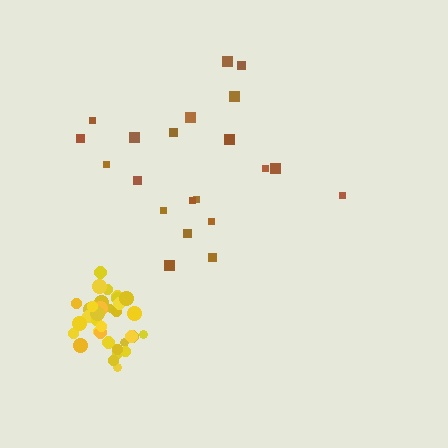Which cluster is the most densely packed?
Yellow.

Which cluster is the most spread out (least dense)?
Brown.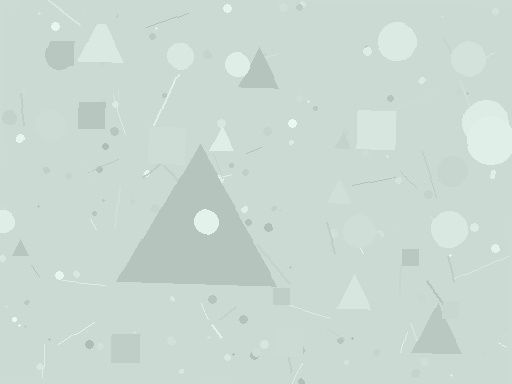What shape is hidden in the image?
A triangle is hidden in the image.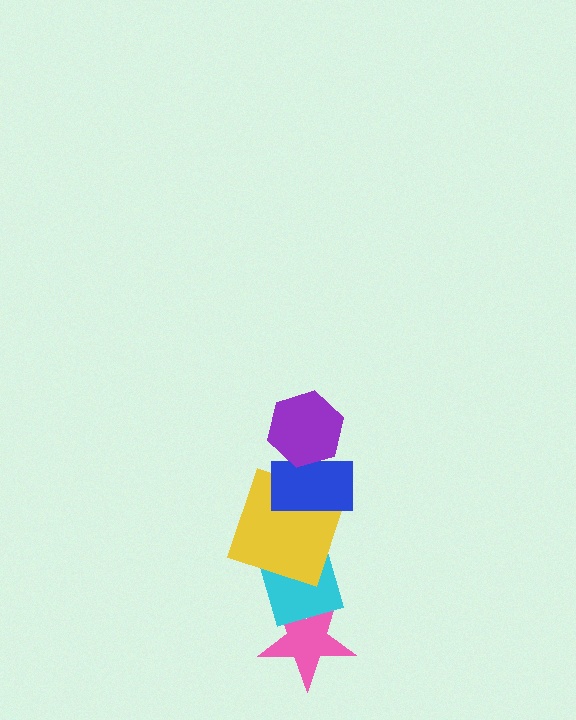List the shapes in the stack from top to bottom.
From top to bottom: the purple hexagon, the blue rectangle, the yellow square, the cyan diamond, the pink star.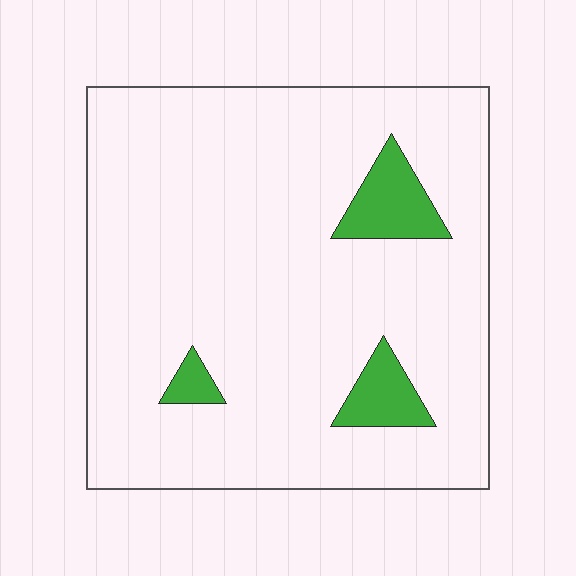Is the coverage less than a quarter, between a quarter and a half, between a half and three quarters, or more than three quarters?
Less than a quarter.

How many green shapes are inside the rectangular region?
3.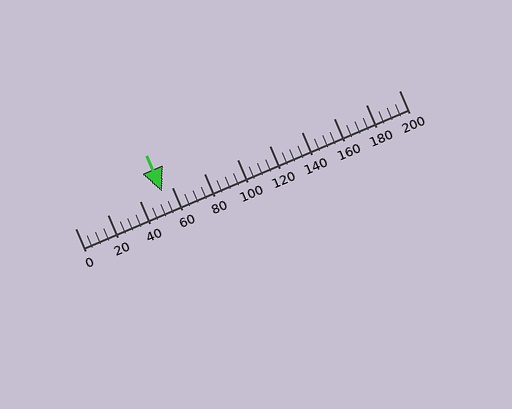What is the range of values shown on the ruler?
The ruler shows values from 0 to 200.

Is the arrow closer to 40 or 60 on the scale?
The arrow is closer to 60.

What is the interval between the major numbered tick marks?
The major tick marks are spaced 20 units apart.